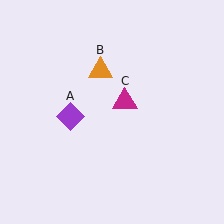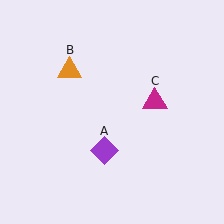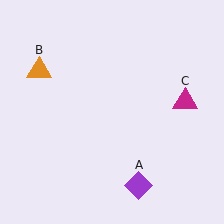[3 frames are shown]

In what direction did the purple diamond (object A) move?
The purple diamond (object A) moved down and to the right.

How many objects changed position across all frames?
3 objects changed position: purple diamond (object A), orange triangle (object B), magenta triangle (object C).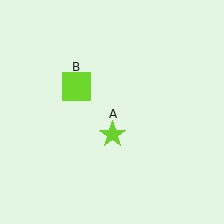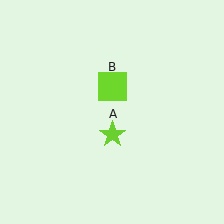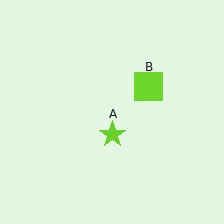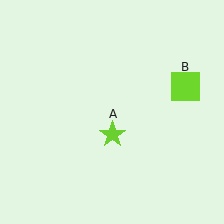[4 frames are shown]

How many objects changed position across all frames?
1 object changed position: lime square (object B).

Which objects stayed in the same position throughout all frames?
Lime star (object A) remained stationary.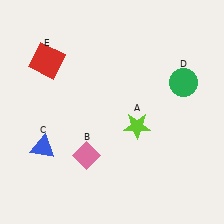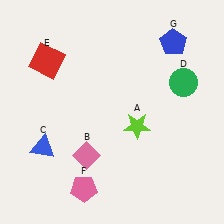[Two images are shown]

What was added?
A pink pentagon (F), a blue pentagon (G) were added in Image 2.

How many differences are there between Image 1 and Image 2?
There are 2 differences between the two images.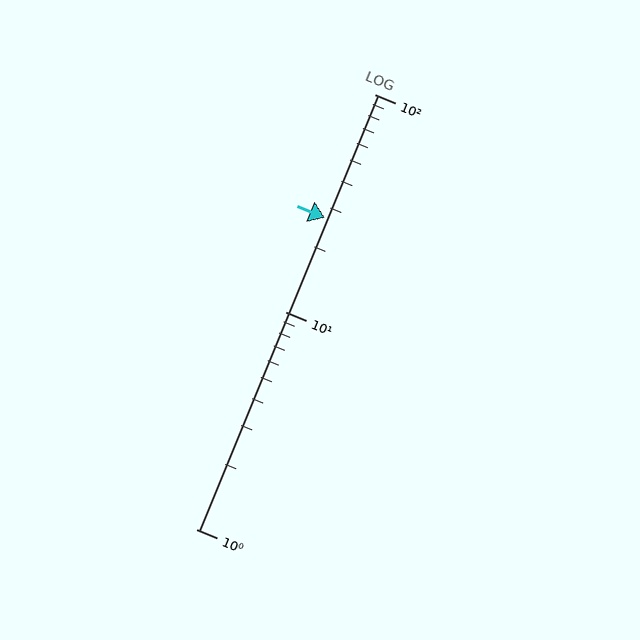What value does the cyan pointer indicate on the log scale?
The pointer indicates approximately 27.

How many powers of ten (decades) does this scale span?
The scale spans 2 decades, from 1 to 100.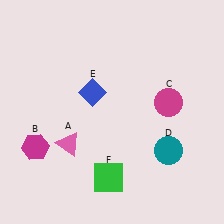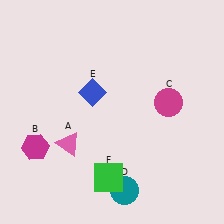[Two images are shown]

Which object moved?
The teal circle (D) moved left.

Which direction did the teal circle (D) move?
The teal circle (D) moved left.